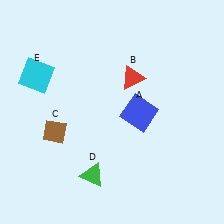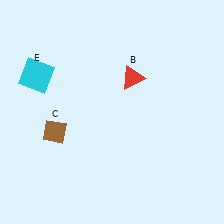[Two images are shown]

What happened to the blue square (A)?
The blue square (A) was removed in Image 2. It was in the bottom-right area of Image 1.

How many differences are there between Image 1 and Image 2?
There are 2 differences between the two images.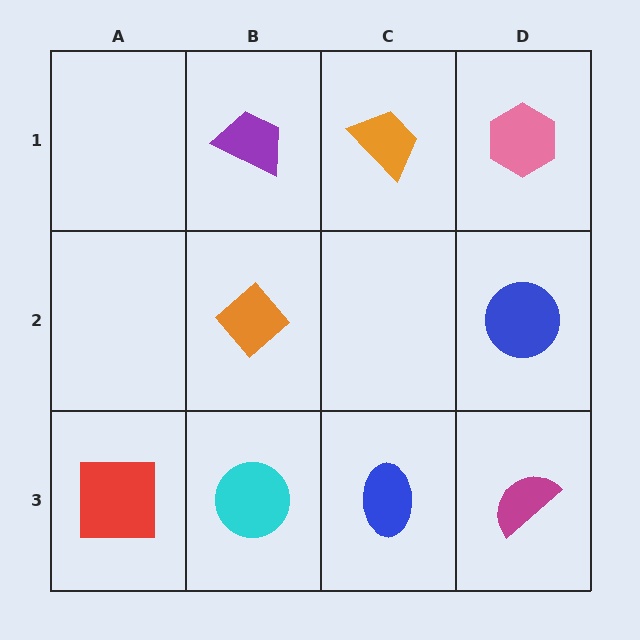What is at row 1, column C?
An orange trapezoid.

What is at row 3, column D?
A magenta semicircle.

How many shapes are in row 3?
4 shapes.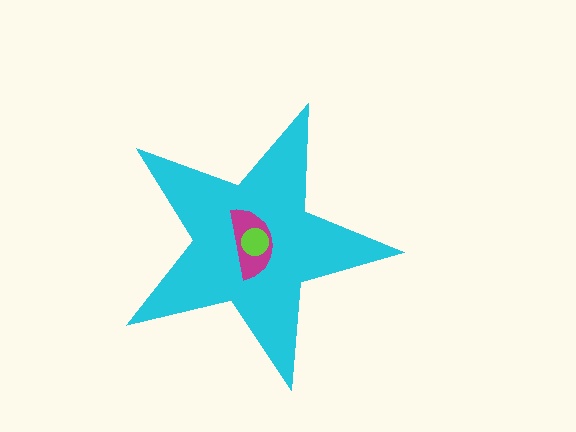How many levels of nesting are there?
3.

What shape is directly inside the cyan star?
The magenta semicircle.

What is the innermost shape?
The lime circle.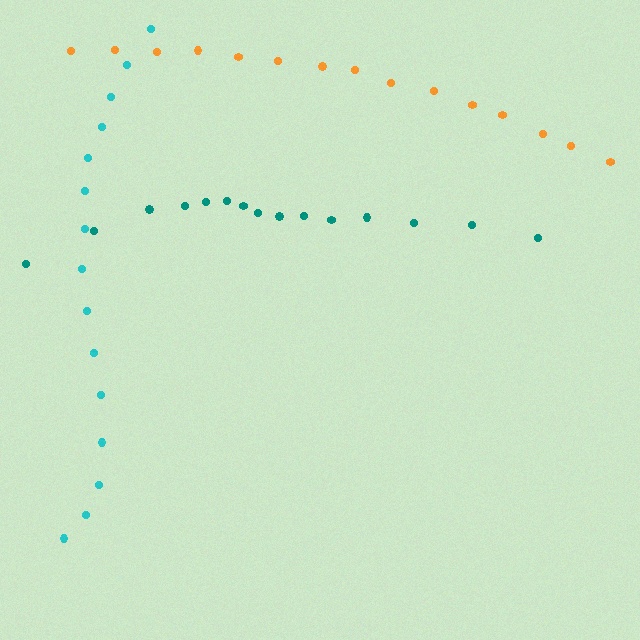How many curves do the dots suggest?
There are 3 distinct paths.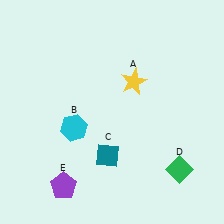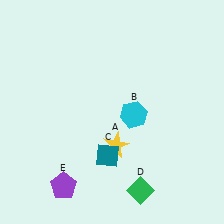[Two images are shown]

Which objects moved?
The objects that moved are: the yellow star (A), the cyan hexagon (B), the green diamond (D).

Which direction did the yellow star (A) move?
The yellow star (A) moved down.